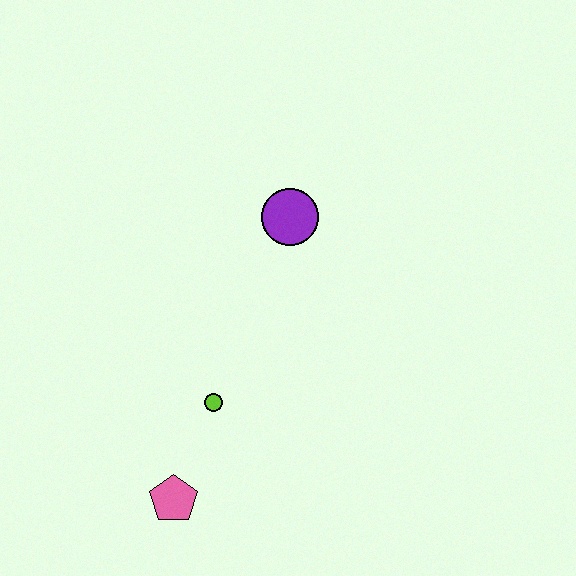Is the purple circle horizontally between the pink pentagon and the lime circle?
No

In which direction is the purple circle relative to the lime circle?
The purple circle is above the lime circle.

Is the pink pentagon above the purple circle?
No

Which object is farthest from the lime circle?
The purple circle is farthest from the lime circle.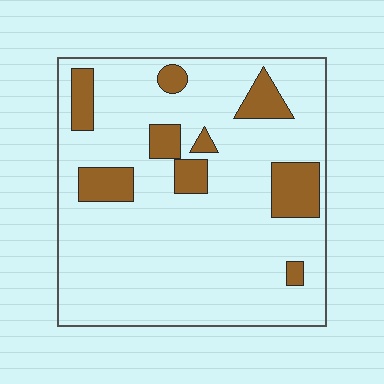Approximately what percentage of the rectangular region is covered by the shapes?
Approximately 15%.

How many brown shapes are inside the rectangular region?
9.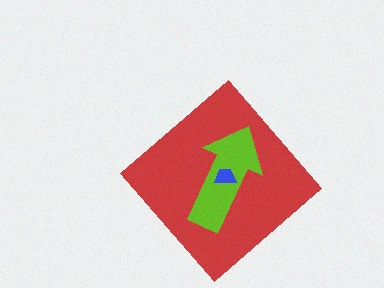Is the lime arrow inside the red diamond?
Yes.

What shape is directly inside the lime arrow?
The blue trapezoid.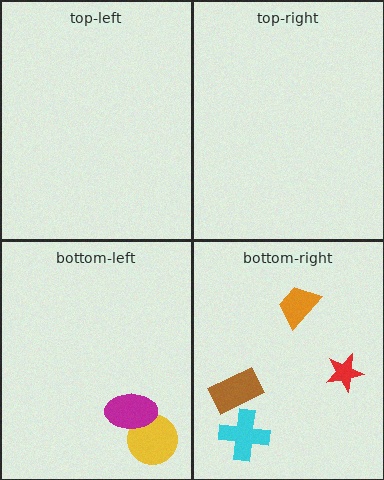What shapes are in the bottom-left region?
The yellow circle, the magenta ellipse.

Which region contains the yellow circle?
The bottom-left region.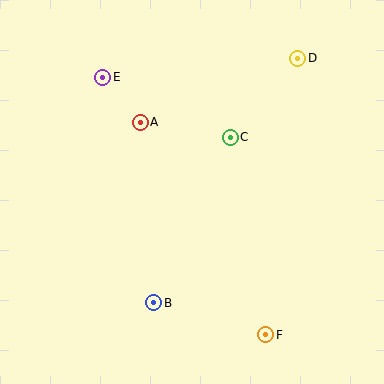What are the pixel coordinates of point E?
Point E is at (103, 77).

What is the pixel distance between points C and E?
The distance between C and E is 141 pixels.